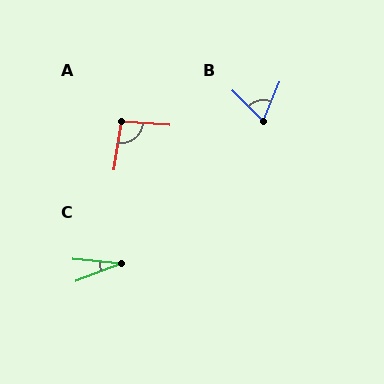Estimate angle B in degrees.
Approximately 68 degrees.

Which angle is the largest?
A, at approximately 95 degrees.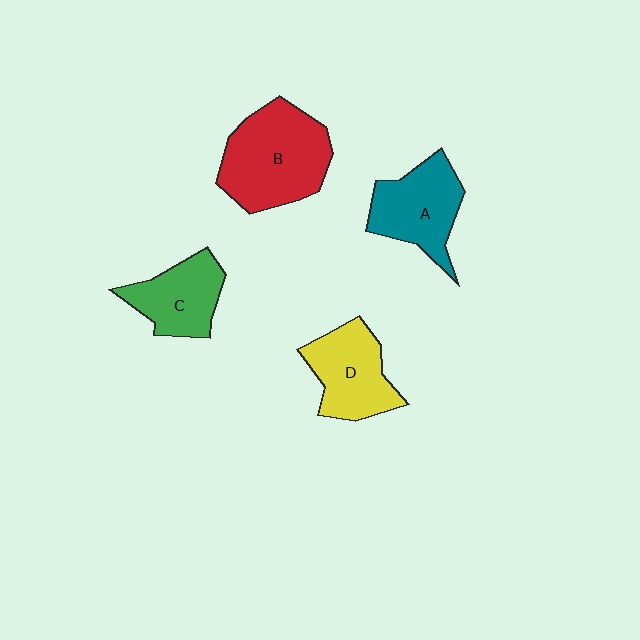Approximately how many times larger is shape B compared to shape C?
Approximately 1.6 times.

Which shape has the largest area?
Shape B (red).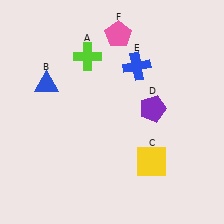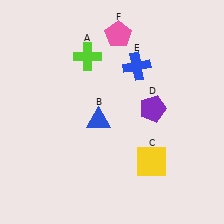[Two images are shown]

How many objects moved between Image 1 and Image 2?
1 object moved between the two images.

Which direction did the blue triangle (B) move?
The blue triangle (B) moved right.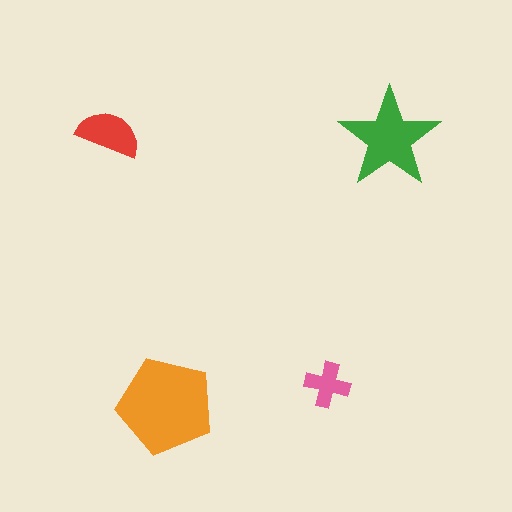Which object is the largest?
The orange pentagon.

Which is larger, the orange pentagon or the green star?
The orange pentagon.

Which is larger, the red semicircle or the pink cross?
The red semicircle.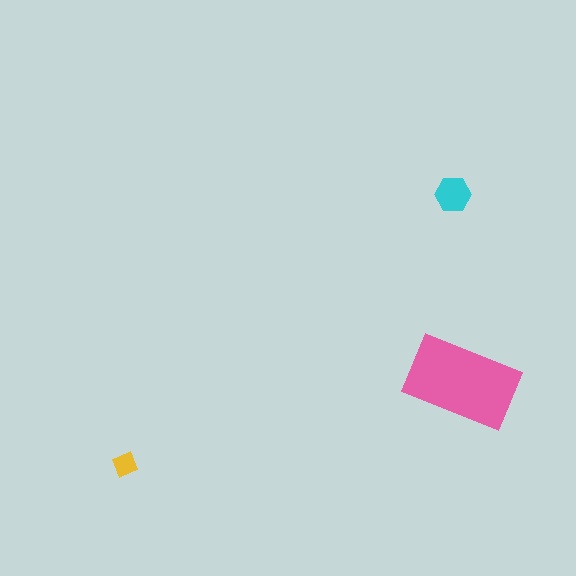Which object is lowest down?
The yellow diamond is bottommost.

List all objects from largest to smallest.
The pink rectangle, the cyan hexagon, the yellow diamond.